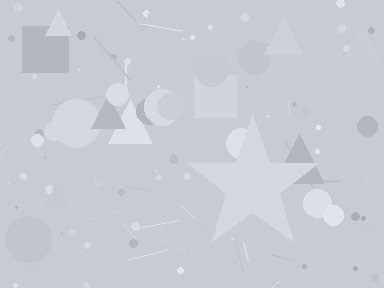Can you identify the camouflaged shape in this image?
The camouflaged shape is a star.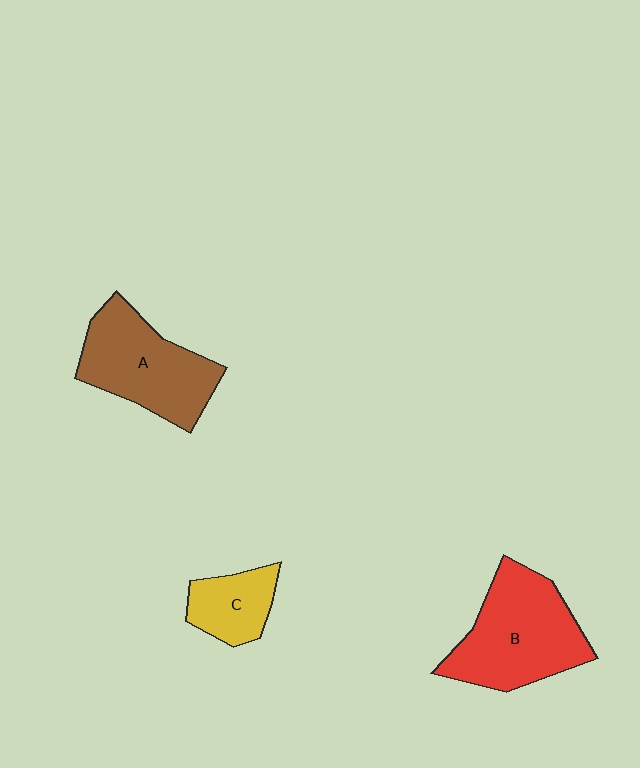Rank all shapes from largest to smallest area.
From largest to smallest: B (red), A (brown), C (yellow).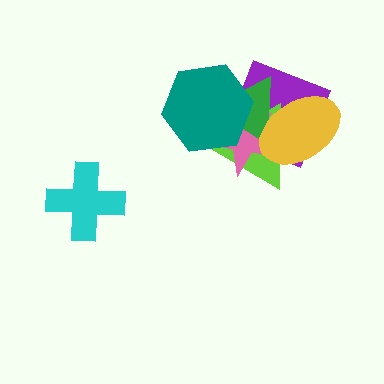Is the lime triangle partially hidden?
Yes, it is partially covered by another shape.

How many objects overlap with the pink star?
5 objects overlap with the pink star.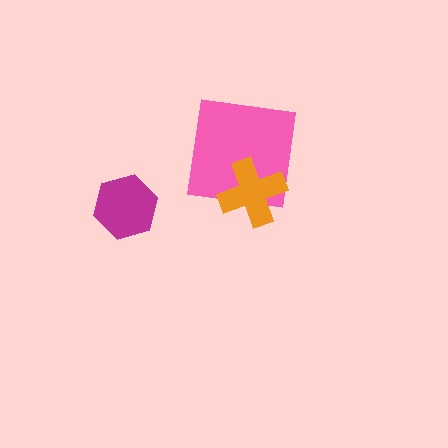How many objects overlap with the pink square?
1 object overlaps with the pink square.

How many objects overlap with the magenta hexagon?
0 objects overlap with the magenta hexagon.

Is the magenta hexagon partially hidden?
No, no other shape covers it.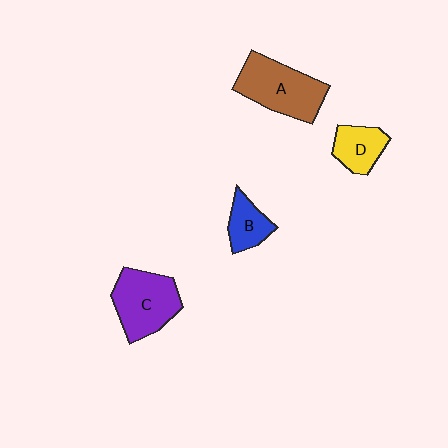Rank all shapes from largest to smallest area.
From largest to smallest: A (brown), C (purple), D (yellow), B (blue).